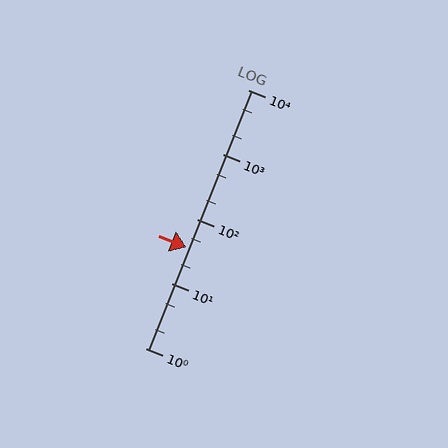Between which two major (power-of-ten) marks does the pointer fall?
The pointer is between 10 and 100.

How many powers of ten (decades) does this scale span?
The scale spans 4 decades, from 1 to 10000.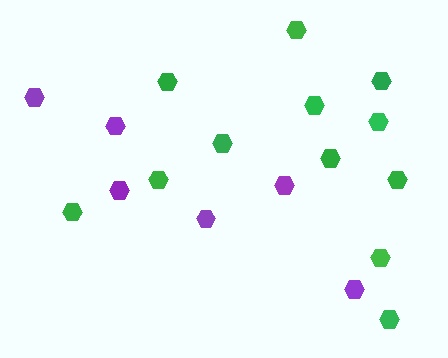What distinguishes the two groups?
There are 2 groups: one group of purple hexagons (6) and one group of green hexagons (12).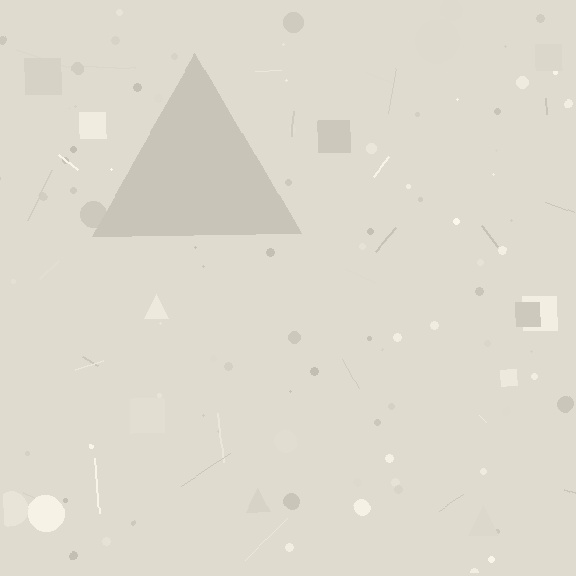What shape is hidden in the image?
A triangle is hidden in the image.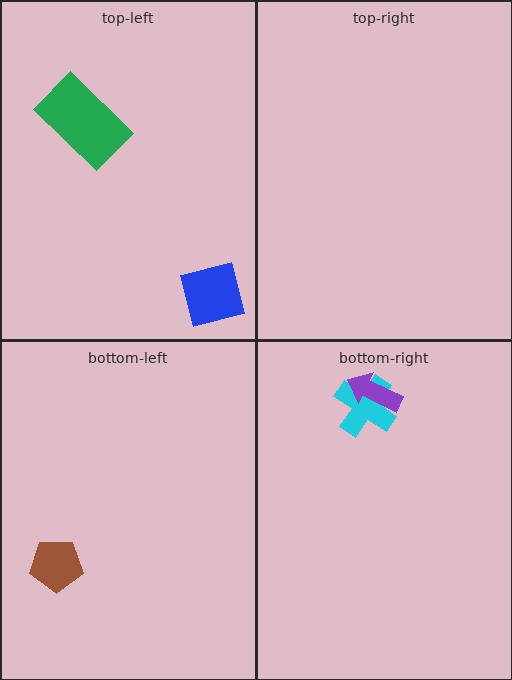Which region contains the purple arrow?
The bottom-right region.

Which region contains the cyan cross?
The bottom-right region.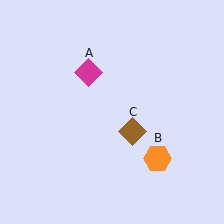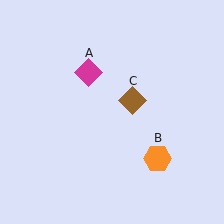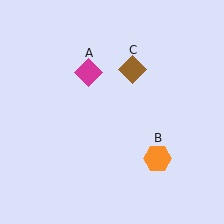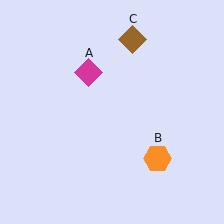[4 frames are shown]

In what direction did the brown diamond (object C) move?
The brown diamond (object C) moved up.